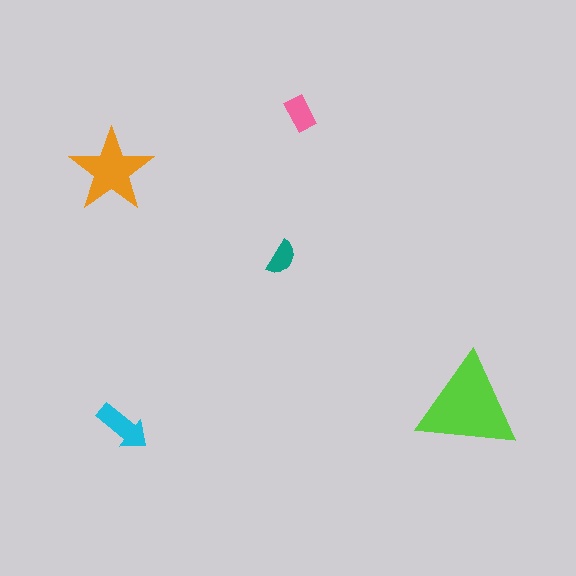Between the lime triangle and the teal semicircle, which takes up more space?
The lime triangle.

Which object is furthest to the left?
The orange star is leftmost.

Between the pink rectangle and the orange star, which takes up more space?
The orange star.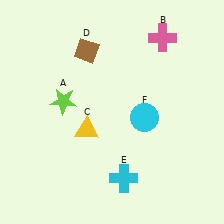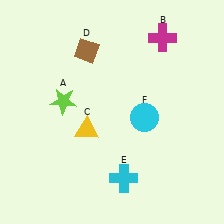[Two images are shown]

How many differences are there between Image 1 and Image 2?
There is 1 difference between the two images.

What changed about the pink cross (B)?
In Image 1, B is pink. In Image 2, it changed to magenta.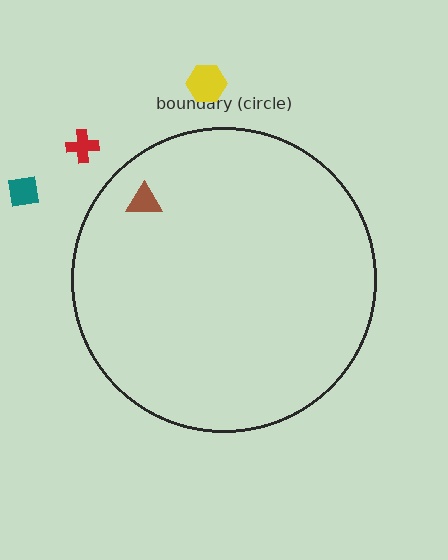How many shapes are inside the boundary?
1 inside, 3 outside.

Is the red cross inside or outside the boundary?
Outside.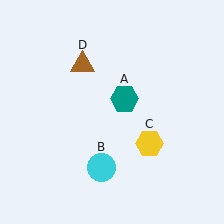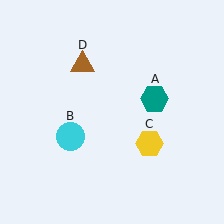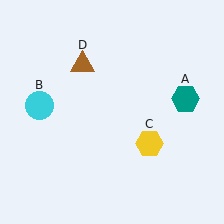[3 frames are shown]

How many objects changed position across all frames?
2 objects changed position: teal hexagon (object A), cyan circle (object B).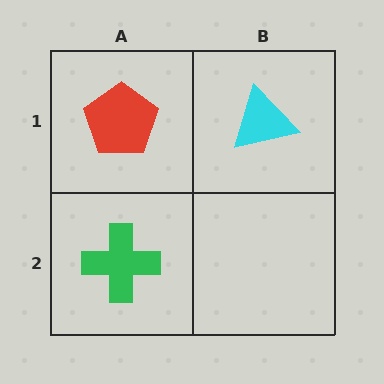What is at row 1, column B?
A cyan triangle.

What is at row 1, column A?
A red pentagon.